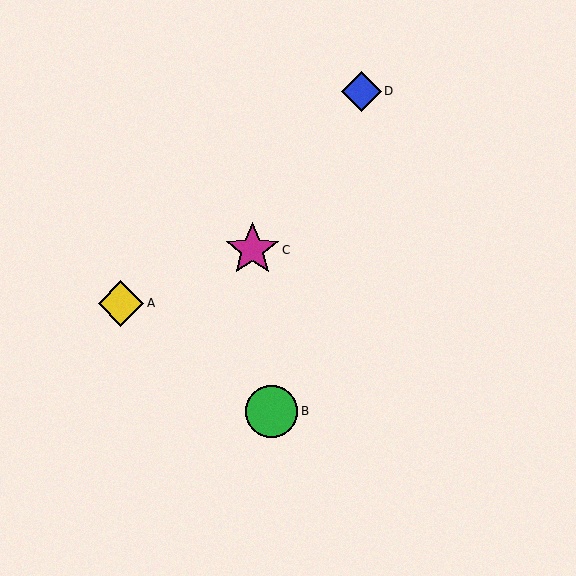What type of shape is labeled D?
Shape D is a blue diamond.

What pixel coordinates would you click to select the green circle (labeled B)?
Click at (272, 411) to select the green circle B.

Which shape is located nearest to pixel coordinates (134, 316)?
The yellow diamond (labeled A) at (121, 303) is nearest to that location.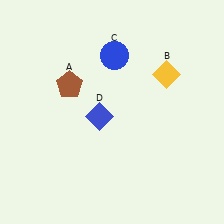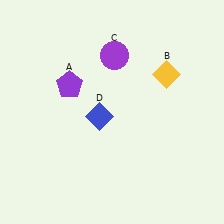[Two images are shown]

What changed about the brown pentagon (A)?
In Image 1, A is brown. In Image 2, it changed to purple.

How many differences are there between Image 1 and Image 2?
There are 2 differences between the two images.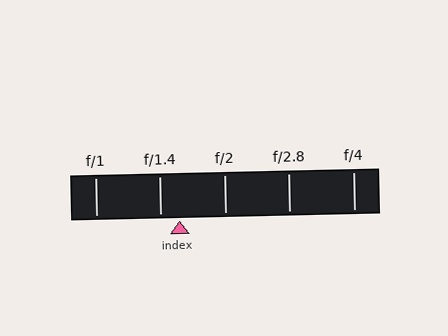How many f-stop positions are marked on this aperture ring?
There are 5 f-stop positions marked.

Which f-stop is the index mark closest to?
The index mark is closest to f/1.4.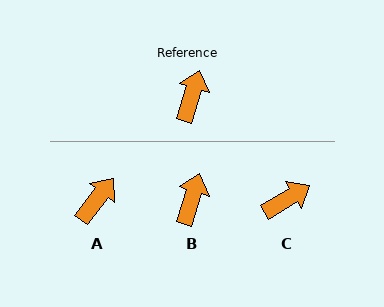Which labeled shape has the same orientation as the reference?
B.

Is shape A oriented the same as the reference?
No, it is off by about 20 degrees.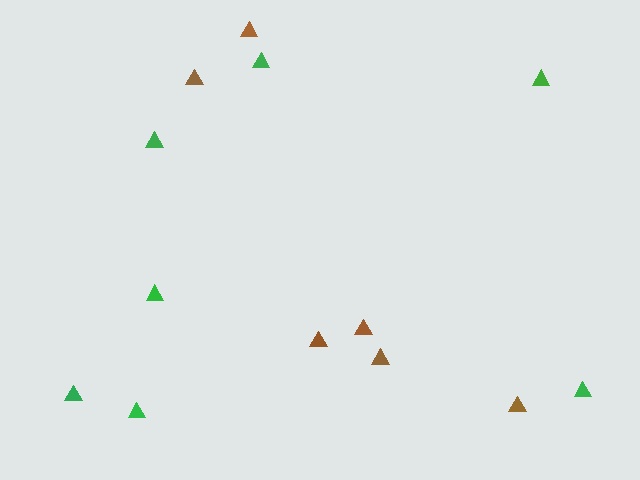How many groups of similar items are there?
There are 2 groups: one group of green triangles (7) and one group of brown triangles (6).